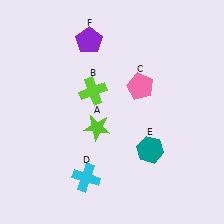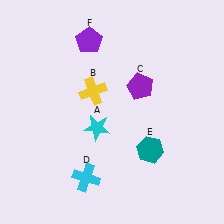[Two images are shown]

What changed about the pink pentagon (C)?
In Image 1, C is pink. In Image 2, it changed to purple.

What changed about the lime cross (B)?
In Image 1, B is lime. In Image 2, it changed to yellow.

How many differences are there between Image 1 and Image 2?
There are 3 differences between the two images.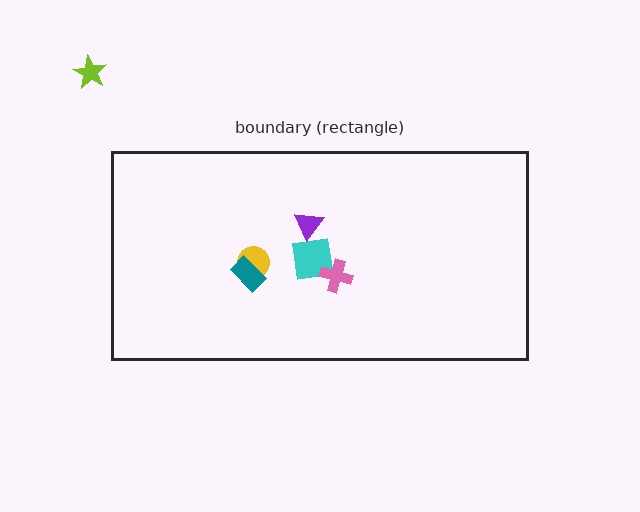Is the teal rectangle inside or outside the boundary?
Inside.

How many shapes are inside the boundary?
5 inside, 1 outside.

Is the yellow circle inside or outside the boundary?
Inside.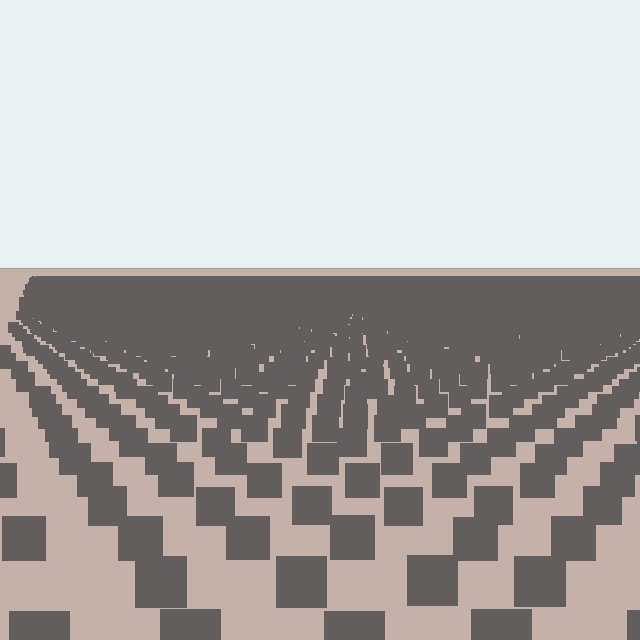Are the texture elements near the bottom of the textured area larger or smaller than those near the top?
Larger. Near the bottom, elements are closer to the viewer and appear at a bigger on-screen size.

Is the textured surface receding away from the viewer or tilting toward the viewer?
The surface is receding away from the viewer. Texture elements get smaller and denser toward the top.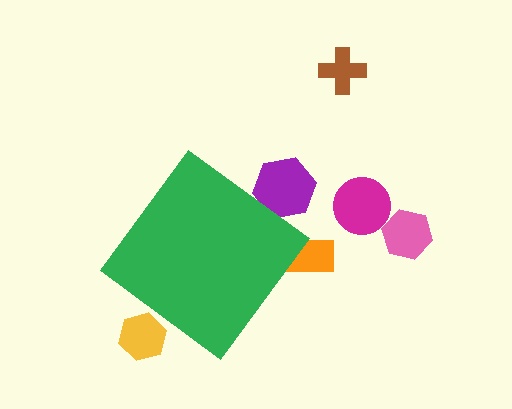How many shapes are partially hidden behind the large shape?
3 shapes are partially hidden.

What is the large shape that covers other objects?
A green diamond.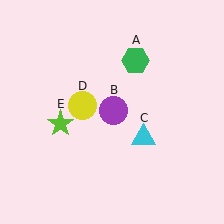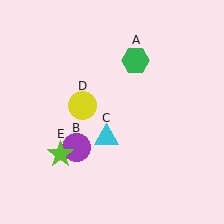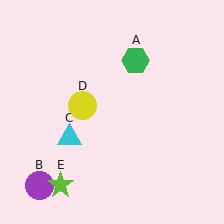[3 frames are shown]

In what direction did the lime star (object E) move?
The lime star (object E) moved down.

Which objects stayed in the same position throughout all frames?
Green hexagon (object A) and yellow circle (object D) remained stationary.